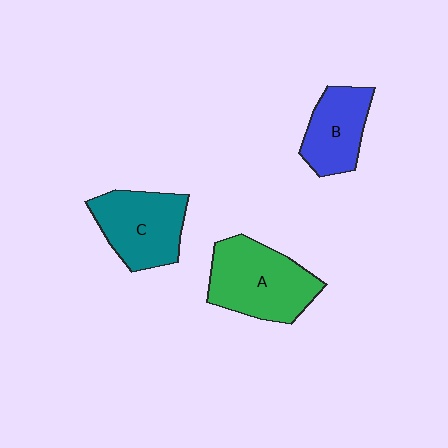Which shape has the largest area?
Shape A (green).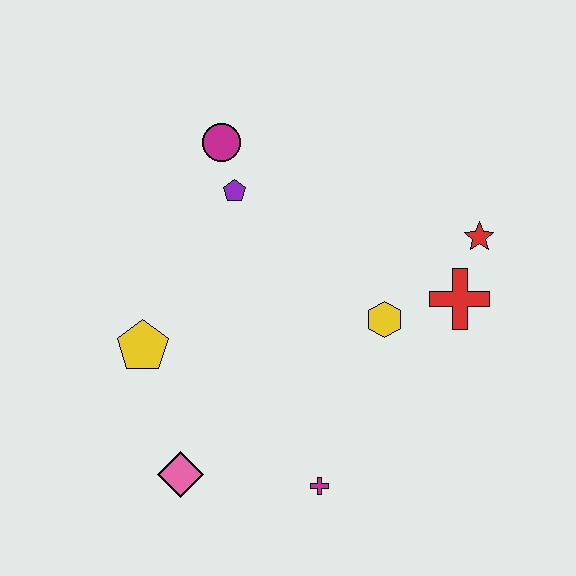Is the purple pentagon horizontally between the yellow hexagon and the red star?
No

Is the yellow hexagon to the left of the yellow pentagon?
No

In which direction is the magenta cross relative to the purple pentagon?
The magenta cross is below the purple pentagon.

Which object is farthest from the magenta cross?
The magenta circle is farthest from the magenta cross.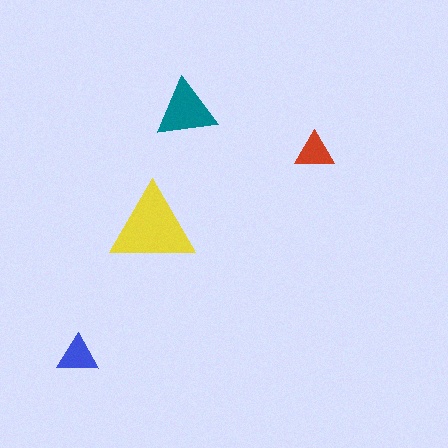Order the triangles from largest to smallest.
the yellow one, the teal one, the blue one, the red one.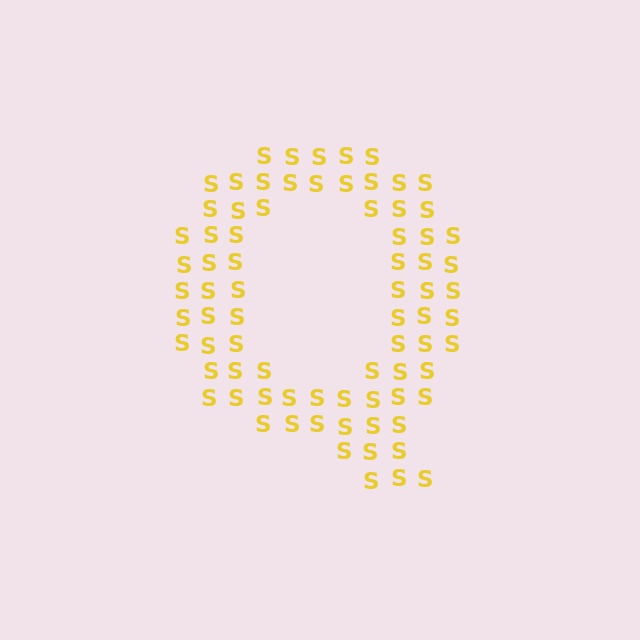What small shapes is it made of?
It is made of small letter S's.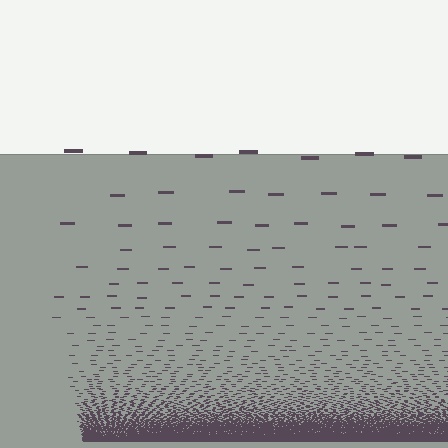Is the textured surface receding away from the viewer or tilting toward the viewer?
The surface appears to tilt toward the viewer. Texture elements get larger and sparser toward the top.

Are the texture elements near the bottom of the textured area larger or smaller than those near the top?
Smaller. The gradient is inverted — elements near the bottom are smaller and denser.